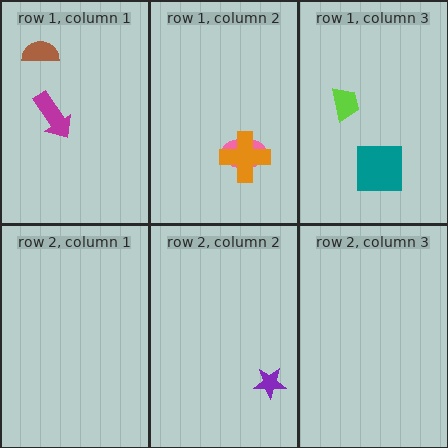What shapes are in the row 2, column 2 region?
The purple star.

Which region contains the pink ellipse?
The row 1, column 2 region.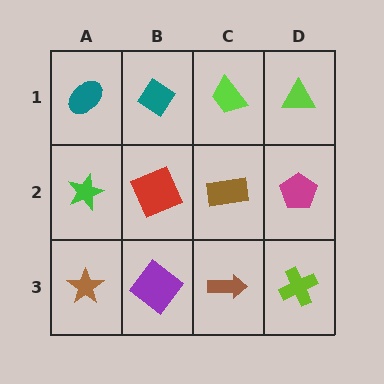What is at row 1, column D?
A lime triangle.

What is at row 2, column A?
A green star.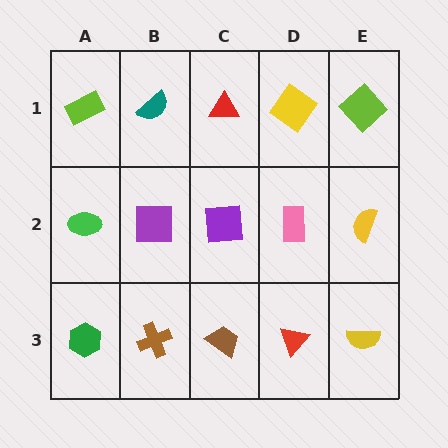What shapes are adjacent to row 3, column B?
A purple square (row 2, column B), a green hexagon (row 3, column A), a brown trapezoid (row 3, column C).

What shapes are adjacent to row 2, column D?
A yellow diamond (row 1, column D), a red triangle (row 3, column D), a purple square (row 2, column C), a yellow semicircle (row 2, column E).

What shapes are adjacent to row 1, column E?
A yellow semicircle (row 2, column E), a yellow diamond (row 1, column D).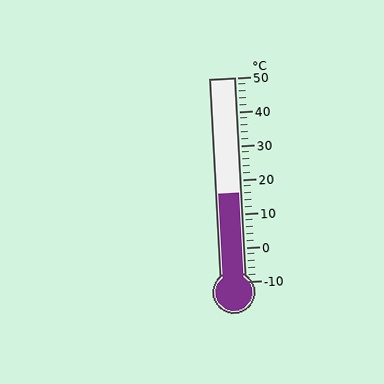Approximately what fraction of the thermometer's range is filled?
The thermometer is filled to approximately 45% of its range.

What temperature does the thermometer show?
The thermometer shows approximately 16°C.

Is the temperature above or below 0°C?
The temperature is above 0°C.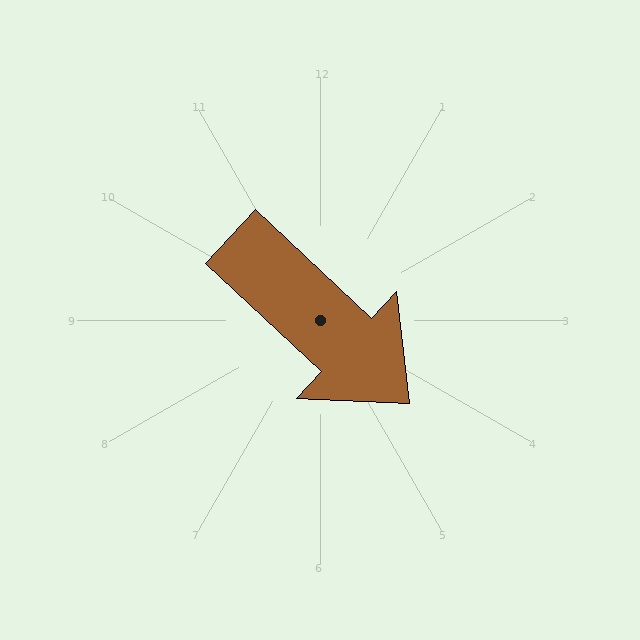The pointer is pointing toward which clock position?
Roughly 4 o'clock.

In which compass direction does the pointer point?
Southeast.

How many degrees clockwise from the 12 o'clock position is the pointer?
Approximately 133 degrees.